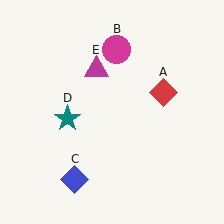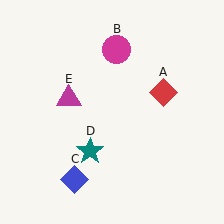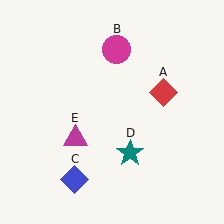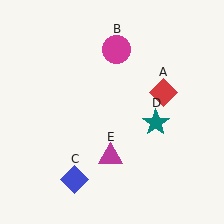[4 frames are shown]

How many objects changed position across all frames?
2 objects changed position: teal star (object D), magenta triangle (object E).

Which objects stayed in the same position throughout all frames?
Red diamond (object A) and magenta circle (object B) and blue diamond (object C) remained stationary.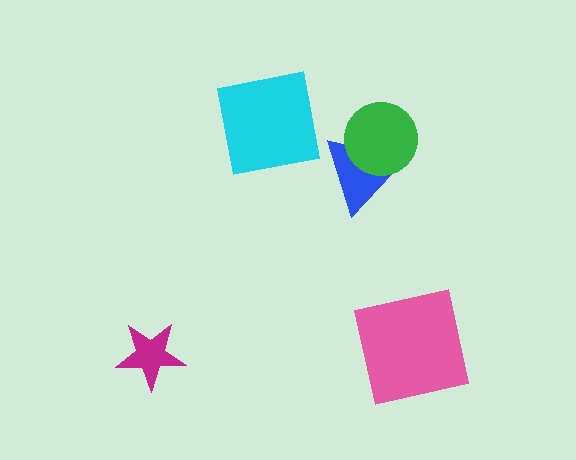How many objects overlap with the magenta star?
0 objects overlap with the magenta star.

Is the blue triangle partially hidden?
Yes, it is partially covered by another shape.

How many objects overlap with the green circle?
1 object overlaps with the green circle.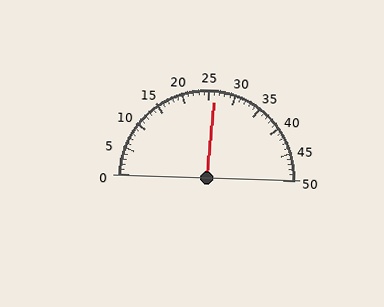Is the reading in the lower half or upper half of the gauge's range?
The reading is in the upper half of the range (0 to 50).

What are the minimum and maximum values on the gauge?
The gauge ranges from 0 to 50.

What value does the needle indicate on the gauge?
The needle indicates approximately 26.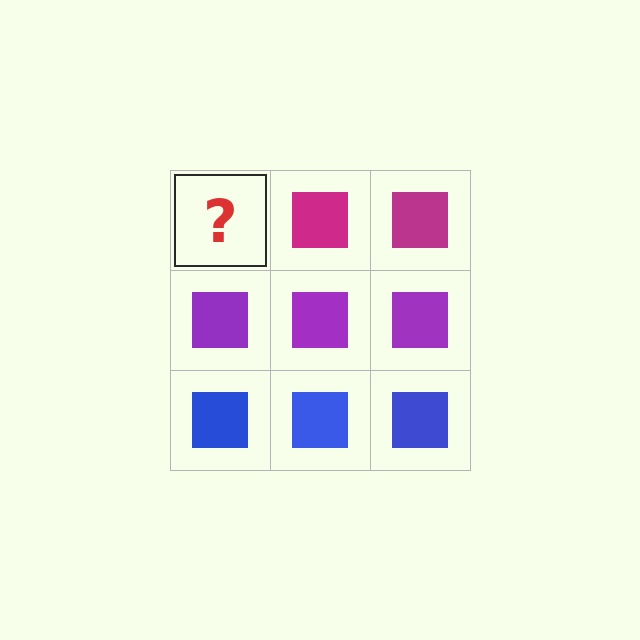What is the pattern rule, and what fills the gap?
The rule is that each row has a consistent color. The gap should be filled with a magenta square.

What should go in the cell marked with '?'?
The missing cell should contain a magenta square.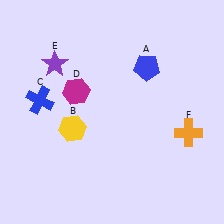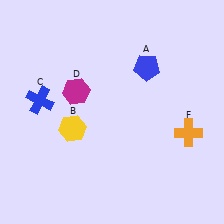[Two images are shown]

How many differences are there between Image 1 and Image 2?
There is 1 difference between the two images.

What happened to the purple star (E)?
The purple star (E) was removed in Image 2. It was in the top-left area of Image 1.